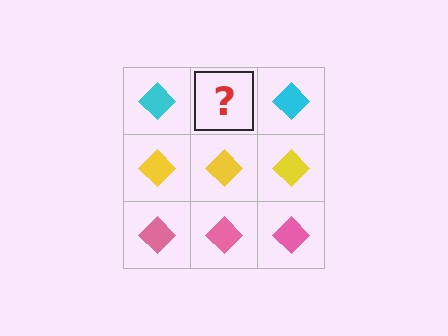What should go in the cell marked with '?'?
The missing cell should contain a cyan diamond.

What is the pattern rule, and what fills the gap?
The rule is that each row has a consistent color. The gap should be filled with a cyan diamond.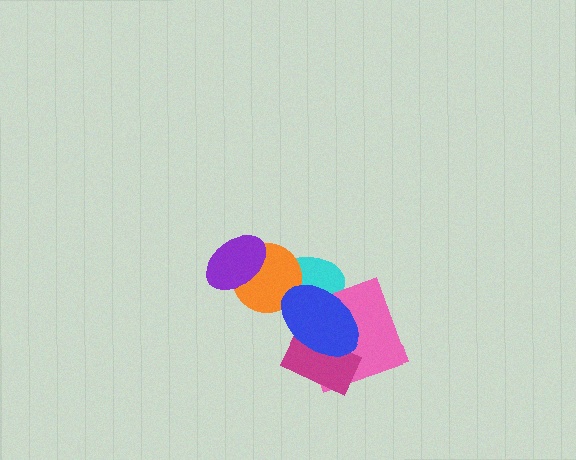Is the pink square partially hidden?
Yes, it is partially covered by another shape.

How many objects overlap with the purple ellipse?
1 object overlaps with the purple ellipse.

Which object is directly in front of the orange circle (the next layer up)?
The purple ellipse is directly in front of the orange circle.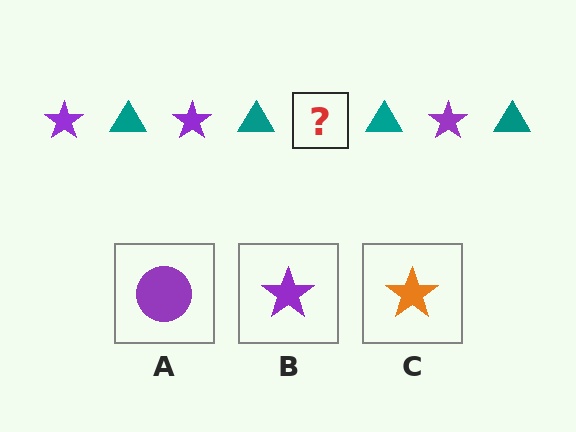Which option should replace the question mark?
Option B.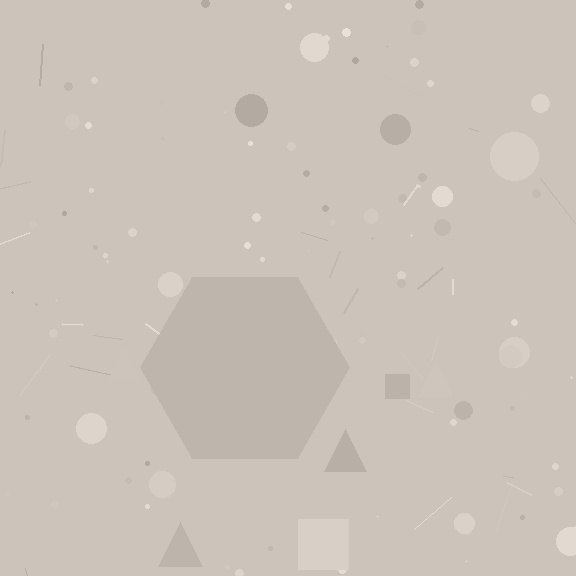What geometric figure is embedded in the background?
A hexagon is embedded in the background.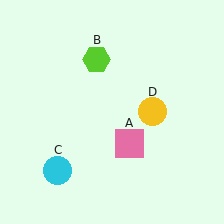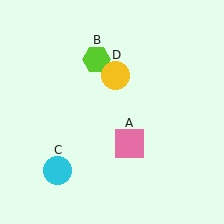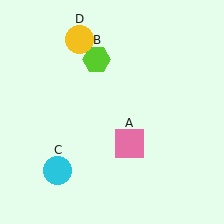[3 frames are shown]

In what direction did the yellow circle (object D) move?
The yellow circle (object D) moved up and to the left.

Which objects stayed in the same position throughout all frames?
Pink square (object A) and lime hexagon (object B) and cyan circle (object C) remained stationary.